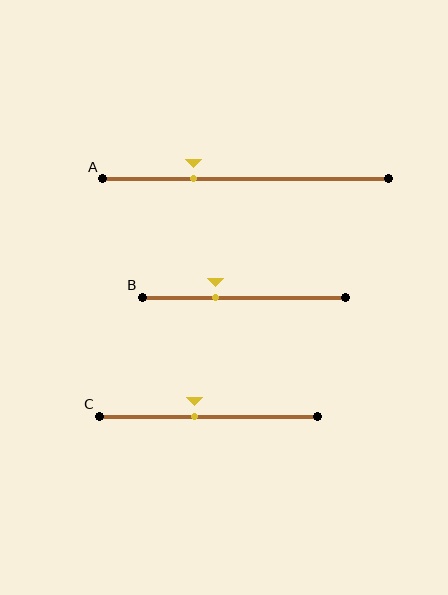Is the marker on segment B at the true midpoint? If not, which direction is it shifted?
No, the marker on segment B is shifted to the left by about 14% of the segment length.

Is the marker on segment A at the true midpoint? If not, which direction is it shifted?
No, the marker on segment A is shifted to the left by about 18% of the segment length.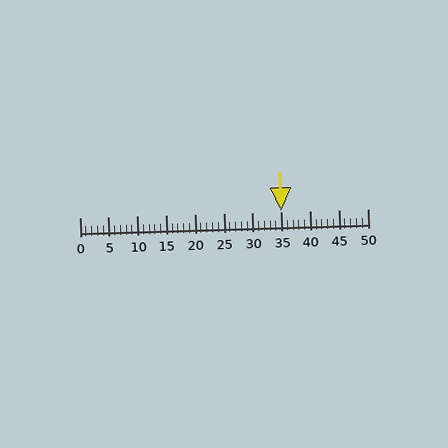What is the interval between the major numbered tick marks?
The major tick marks are spaced 5 units apart.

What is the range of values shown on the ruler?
The ruler shows values from 0 to 50.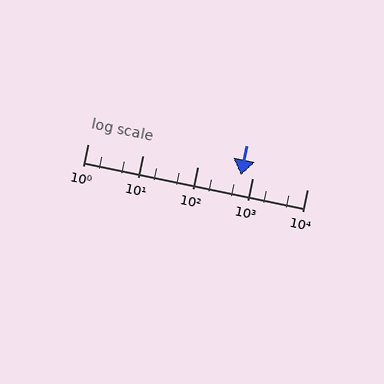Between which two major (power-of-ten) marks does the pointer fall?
The pointer is between 100 and 1000.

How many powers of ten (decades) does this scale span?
The scale spans 4 decades, from 1 to 10000.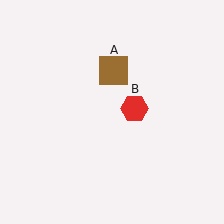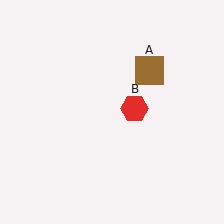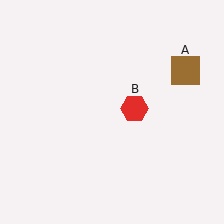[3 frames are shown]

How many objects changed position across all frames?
1 object changed position: brown square (object A).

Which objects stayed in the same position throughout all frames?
Red hexagon (object B) remained stationary.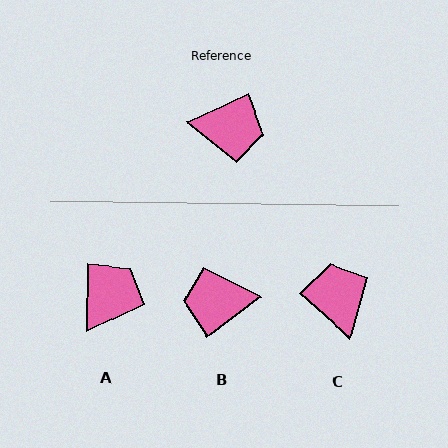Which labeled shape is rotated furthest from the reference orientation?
B, about 168 degrees away.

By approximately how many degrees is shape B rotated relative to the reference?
Approximately 168 degrees clockwise.